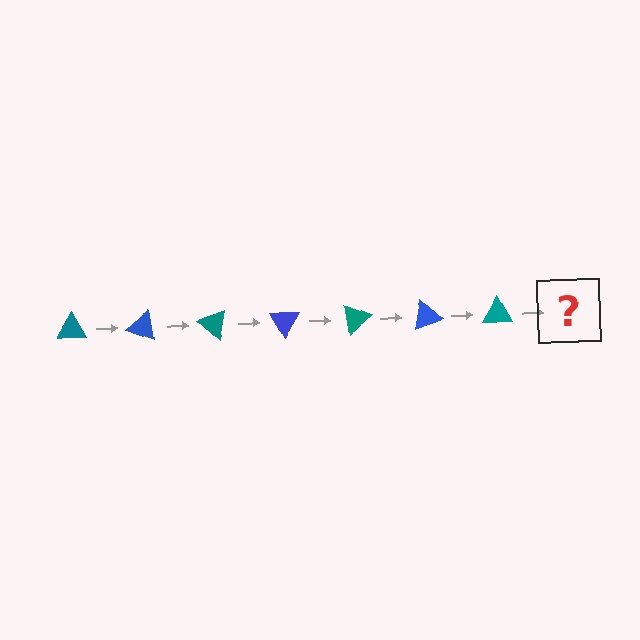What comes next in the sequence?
The next element should be a blue triangle, rotated 140 degrees from the start.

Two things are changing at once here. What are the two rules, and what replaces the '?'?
The two rules are that it rotates 20 degrees each step and the color cycles through teal and blue. The '?' should be a blue triangle, rotated 140 degrees from the start.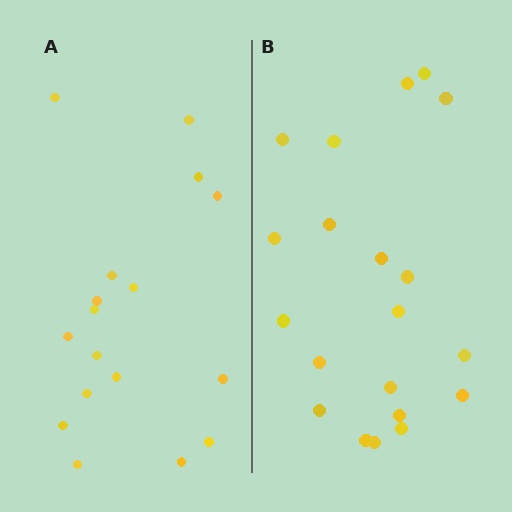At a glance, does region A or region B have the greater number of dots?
Region B (the right region) has more dots.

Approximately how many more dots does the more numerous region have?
Region B has just a few more — roughly 2 or 3 more dots than region A.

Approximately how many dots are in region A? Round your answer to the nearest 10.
About 20 dots. (The exact count is 17, which rounds to 20.)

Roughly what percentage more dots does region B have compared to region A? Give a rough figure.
About 20% more.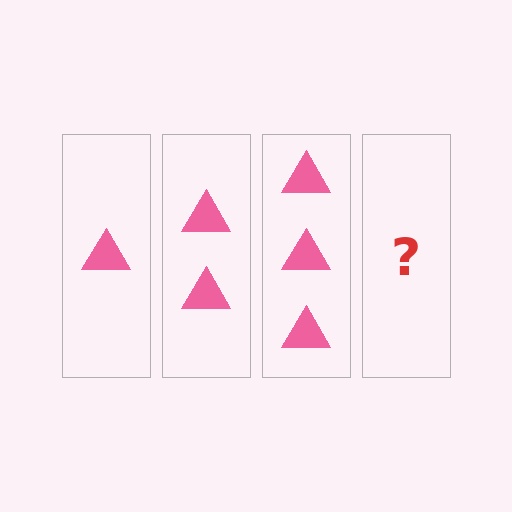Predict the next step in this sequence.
The next step is 4 triangles.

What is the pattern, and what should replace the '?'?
The pattern is that each step adds one more triangle. The '?' should be 4 triangles.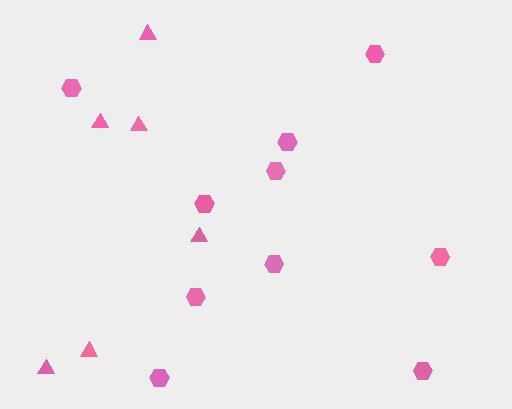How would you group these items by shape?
There are 2 groups: one group of triangles (6) and one group of hexagons (10).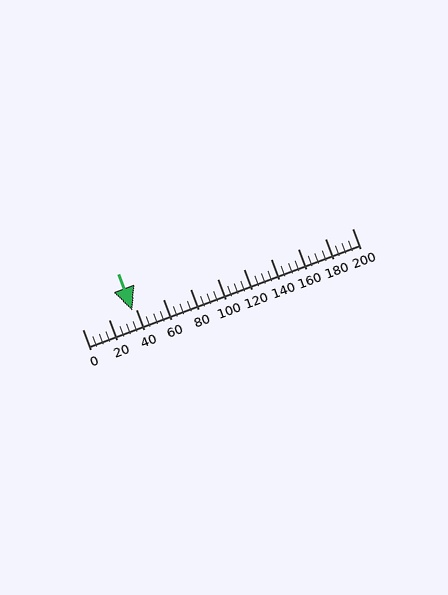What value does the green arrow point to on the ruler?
The green arrow points to approximately 37.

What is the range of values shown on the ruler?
The ruler shows values from 0 to 200.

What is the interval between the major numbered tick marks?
The major tick marks are spaced 20 units apart.